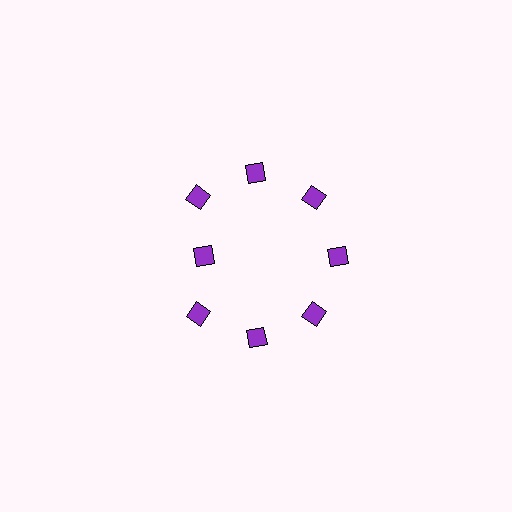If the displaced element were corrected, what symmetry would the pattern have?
It would have 8-fold rotational symmetry — the pattern would map onto itself every 45 degrees.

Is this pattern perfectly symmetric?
No. The 8 purple diamonds are arranged in a ring, but one element near the 9 o'clock position is pulled inward toward the center, breaking the 8-fold rotational symmetry.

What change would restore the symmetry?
The symmetry would be restored by moving it outward, back onto the ring so that all 8 diamonds sit at equal angles and equal distance from the center.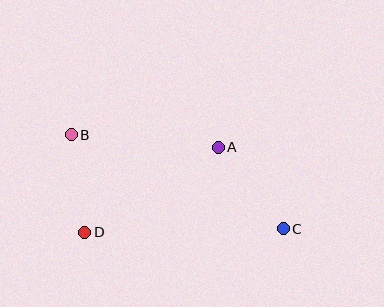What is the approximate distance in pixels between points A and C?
The distance between A and C is approximately 105 pixels.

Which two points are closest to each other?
Points B and D are closest to each other.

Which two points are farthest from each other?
Points B and C are farthest from each other.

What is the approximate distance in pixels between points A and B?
The distance between A and B is approximately 148 pixels.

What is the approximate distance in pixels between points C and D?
The distance between C and D is approximately 199 pixels.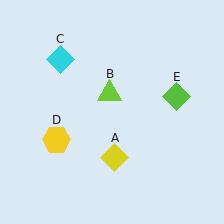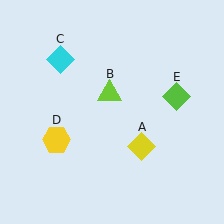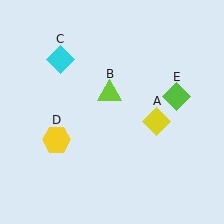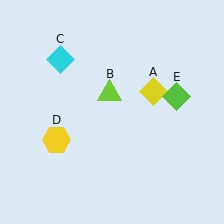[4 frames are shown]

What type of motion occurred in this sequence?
The yellow diamond (object A) rotated counterclockwise around the center of the scene.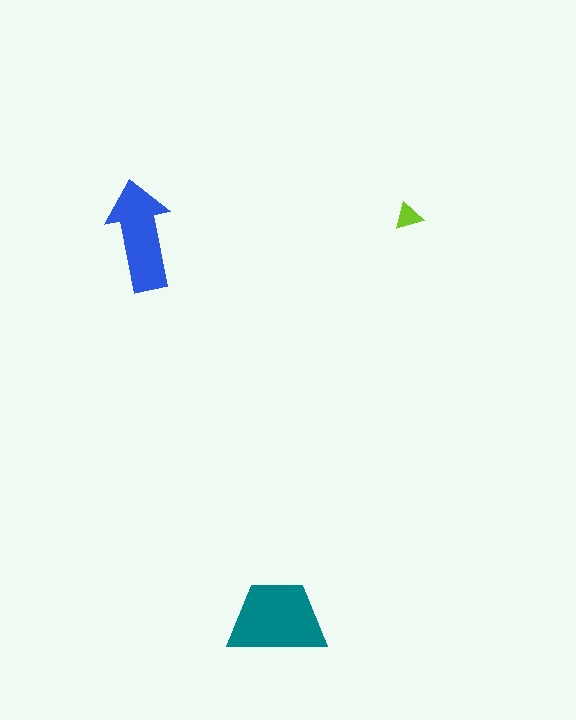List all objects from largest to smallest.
The teal trapezoid, the blue arrow, the lime triangle.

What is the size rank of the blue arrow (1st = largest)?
2nd.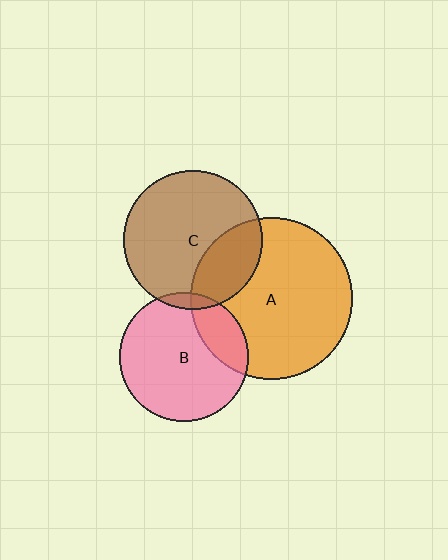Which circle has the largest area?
Circle A (orange).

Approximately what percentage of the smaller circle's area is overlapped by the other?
Approximately 5%.